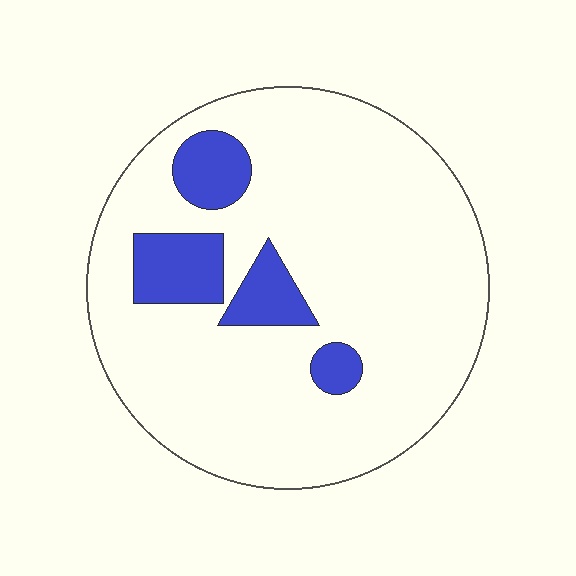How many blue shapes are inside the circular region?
4.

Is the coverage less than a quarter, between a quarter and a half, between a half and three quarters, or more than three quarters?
Less than a quarter.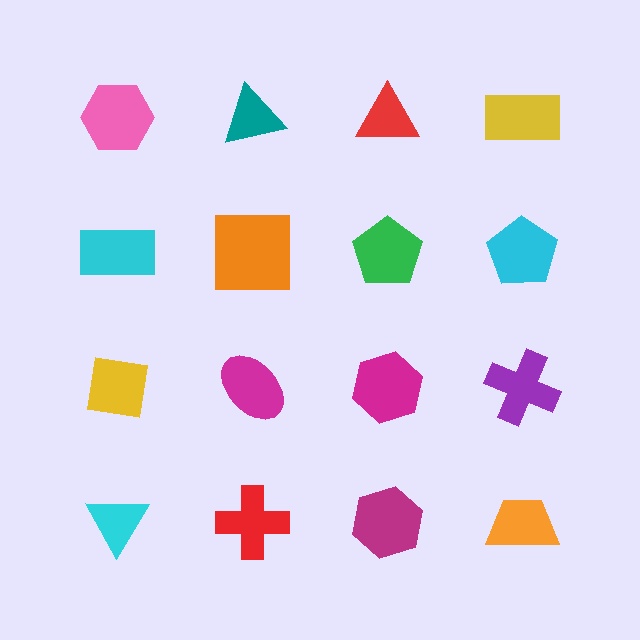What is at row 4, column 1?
A cyan triangle.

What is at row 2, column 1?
A cyan rectangle.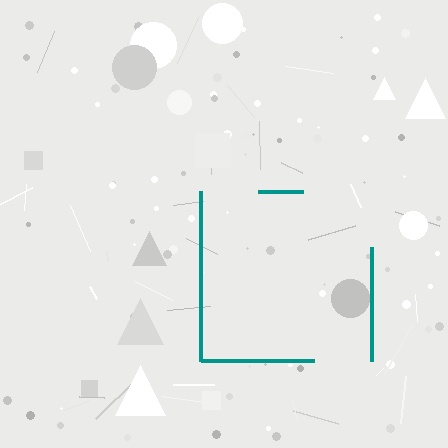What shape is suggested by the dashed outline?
The dashed outline suggests a square.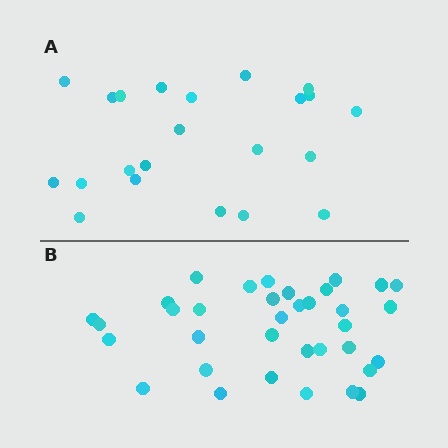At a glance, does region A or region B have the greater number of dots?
Region B (the bottom region) has more dots.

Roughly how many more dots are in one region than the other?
Region B has approximately 15 more dots than region A.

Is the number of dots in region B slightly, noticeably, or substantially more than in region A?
Region B has substantially more. The ratio is roughly 1.6 to 1.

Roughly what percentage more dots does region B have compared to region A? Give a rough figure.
About 60% more.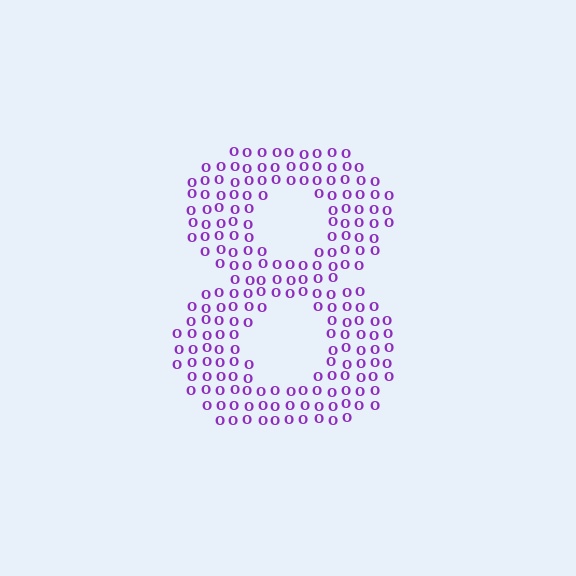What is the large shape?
The large shape is the digit 8.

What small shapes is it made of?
It is made of small letter O's.